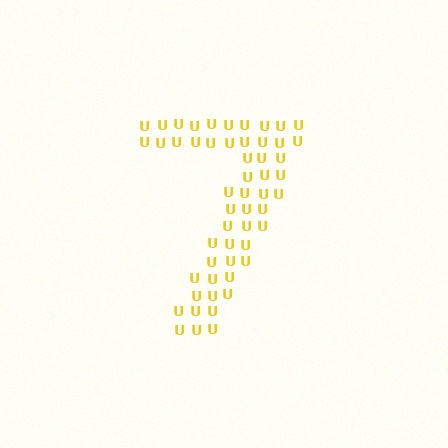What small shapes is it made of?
It is made of small letter U's.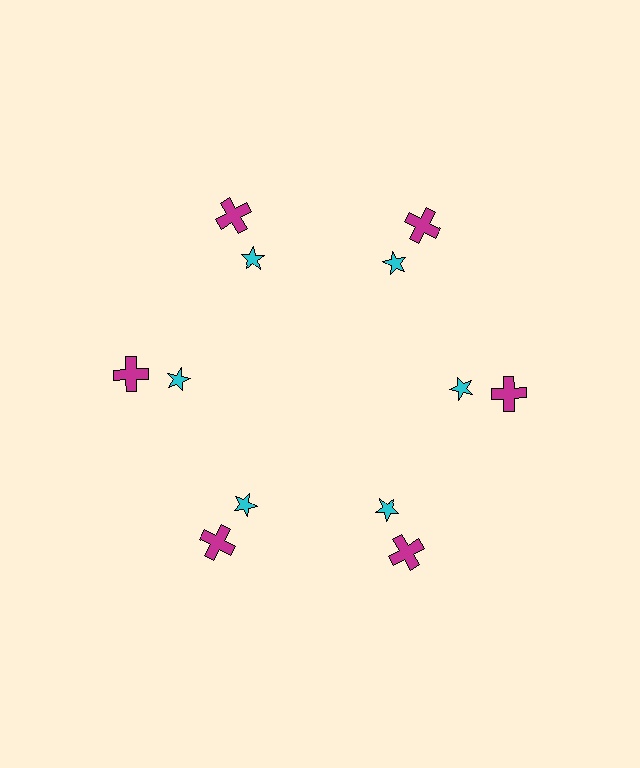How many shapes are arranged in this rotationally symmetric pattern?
There are 12 shapes, arranged in 6 groups of 2.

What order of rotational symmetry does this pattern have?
This pattern has 6-fold rotational symmetry.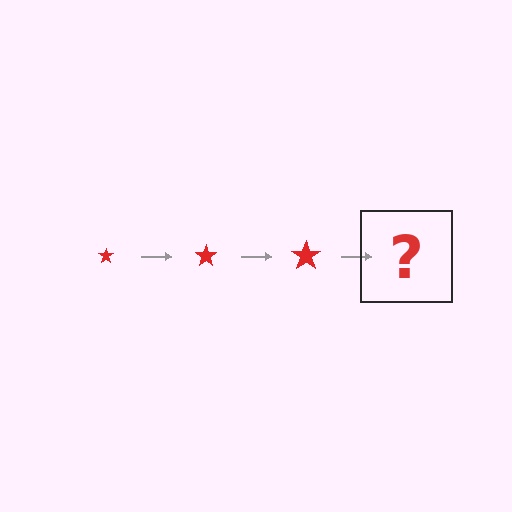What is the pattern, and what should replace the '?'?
The pattern is that the star gets progressively larger each step. The '?' should be a red star, larger than the previous one.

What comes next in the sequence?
The next element should be a red star, larger than the previous one.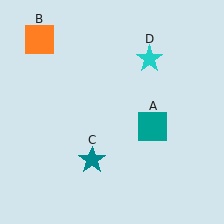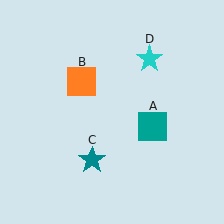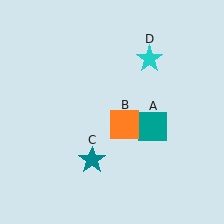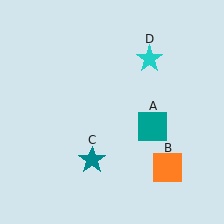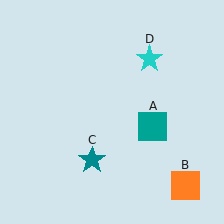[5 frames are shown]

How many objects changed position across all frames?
1 object changed position: orange square (object B).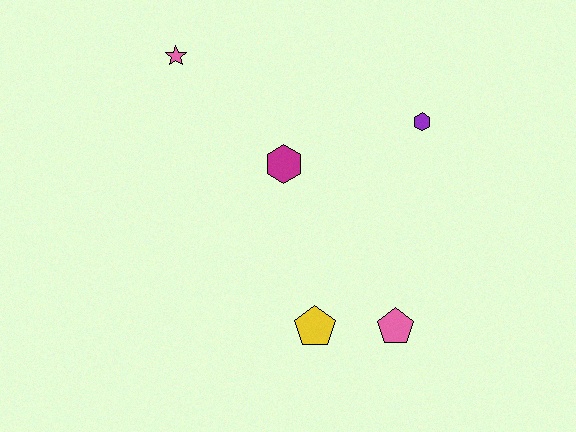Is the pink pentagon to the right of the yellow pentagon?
Yes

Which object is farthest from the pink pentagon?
The pink star is farthest from the pink pentagon.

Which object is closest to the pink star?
The magenta hexagon is closest to the pink star.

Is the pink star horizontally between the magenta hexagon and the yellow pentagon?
No